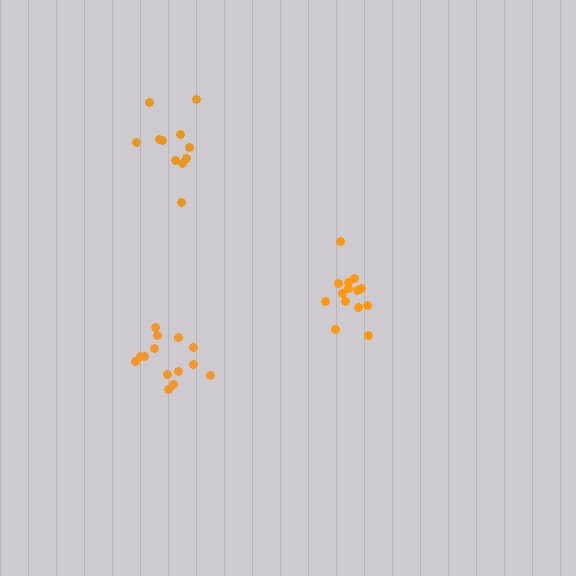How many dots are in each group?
Group 1: 14 dots, Group 2: 14 dots, Group 3: 11 dots (39 total).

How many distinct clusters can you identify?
There are 3 distinct clusters.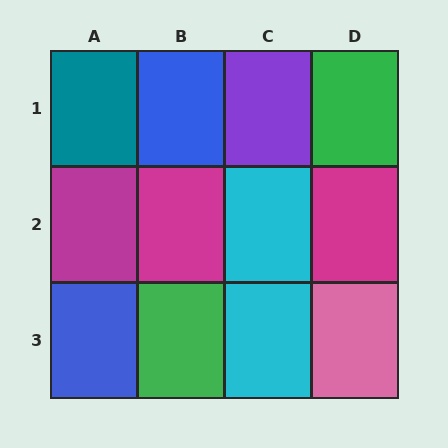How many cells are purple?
1 cell is purple.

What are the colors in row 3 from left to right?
Blue, green, cyan, pink.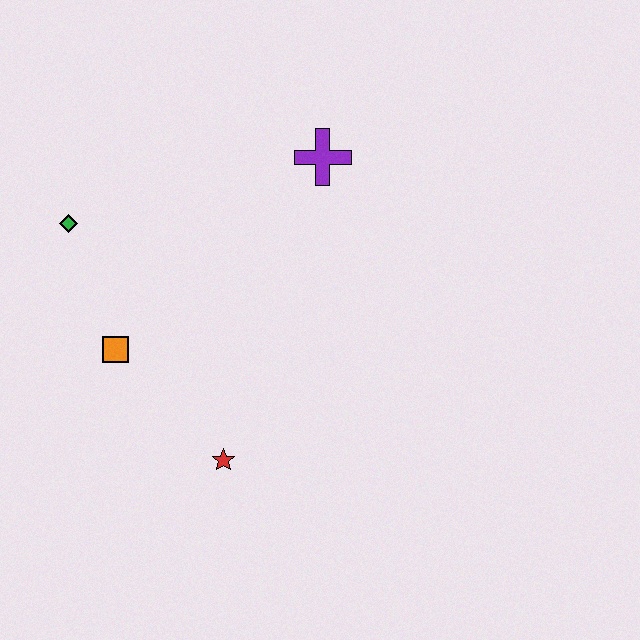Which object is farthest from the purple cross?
The red star is farthest from the purple cross.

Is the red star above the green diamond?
No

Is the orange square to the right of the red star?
No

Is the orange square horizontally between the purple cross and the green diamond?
Yes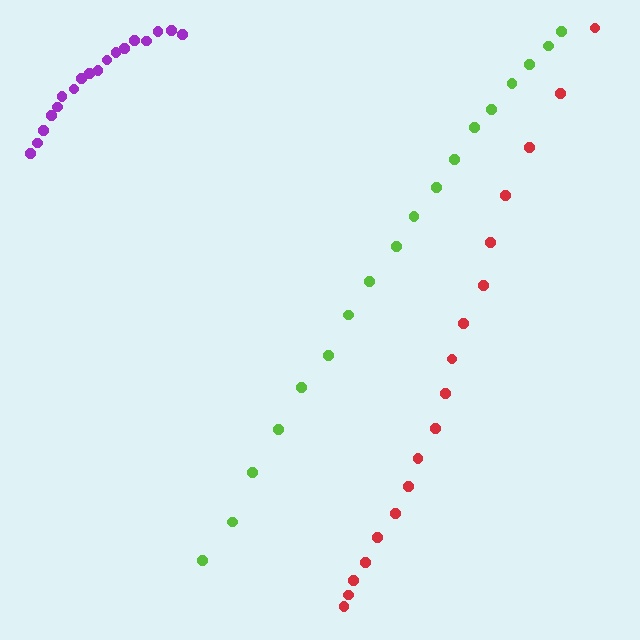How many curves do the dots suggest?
There are 3 distinct paths.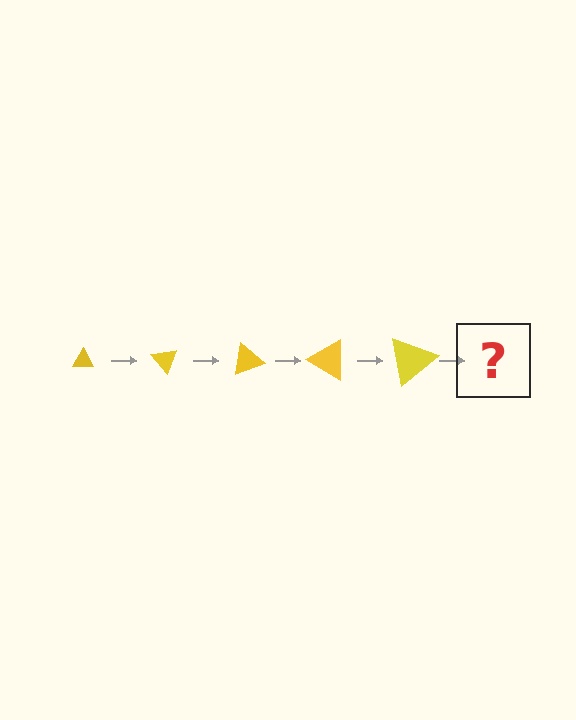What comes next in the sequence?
The next element should be a triangle, larger than the previous one and rotated 250 degrees from the start.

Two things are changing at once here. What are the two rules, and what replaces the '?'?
The two rules are that the triangle grows larger each step and it rotates 50 degrees each step. The '?' should be a triangle, larger than the previous one and rotated 250 degrees from the start.